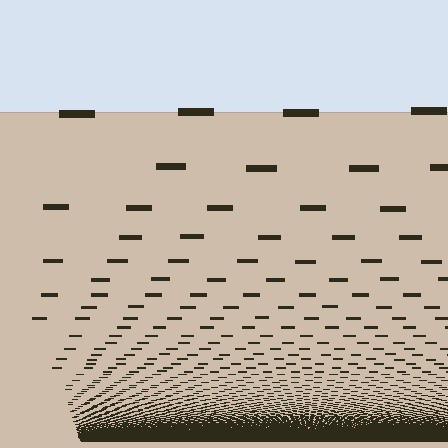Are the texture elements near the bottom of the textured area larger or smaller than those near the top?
Smaller. The gradient is inverted — elements near the bottom are smaller and denser.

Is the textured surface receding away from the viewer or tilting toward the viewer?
The surface appears to tilt toward the viewer. Texture elements get larger and sparser toward the top.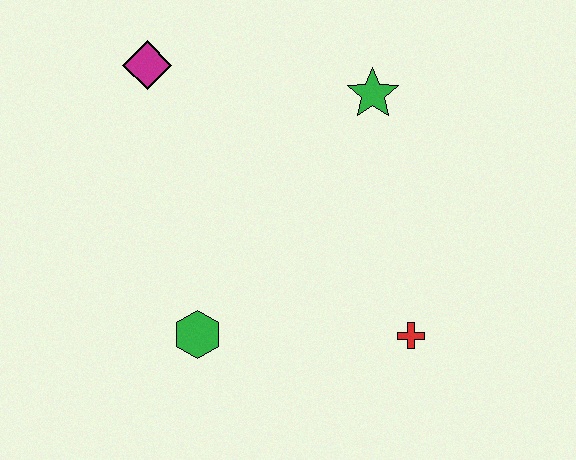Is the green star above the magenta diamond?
No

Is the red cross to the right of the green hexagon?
Yes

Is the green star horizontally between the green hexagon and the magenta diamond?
No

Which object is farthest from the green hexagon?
The green star is farthest from the green hexagon.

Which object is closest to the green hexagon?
The red cross is closest to the green hexagon.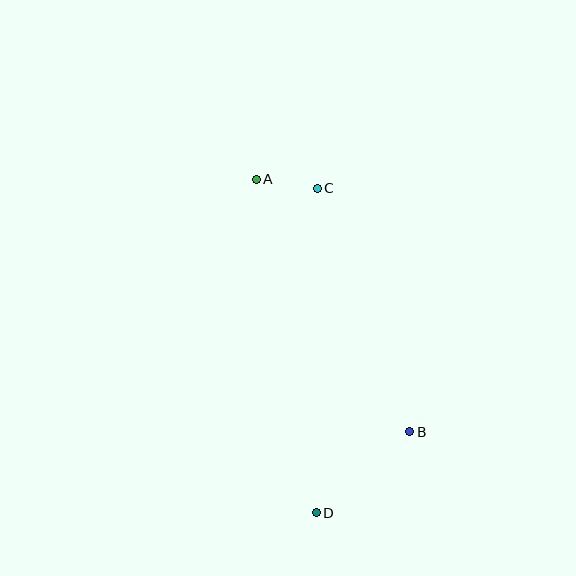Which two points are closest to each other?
Points A and C are closest to each other.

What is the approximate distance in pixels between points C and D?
The distance between C and D is approximately 325 pixels.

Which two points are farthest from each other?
Points A and D are farthest from each other.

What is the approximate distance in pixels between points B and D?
The distance between B and D is approximately 124 pixels.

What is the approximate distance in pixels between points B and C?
The distance between B and C is approximately 261 pixels.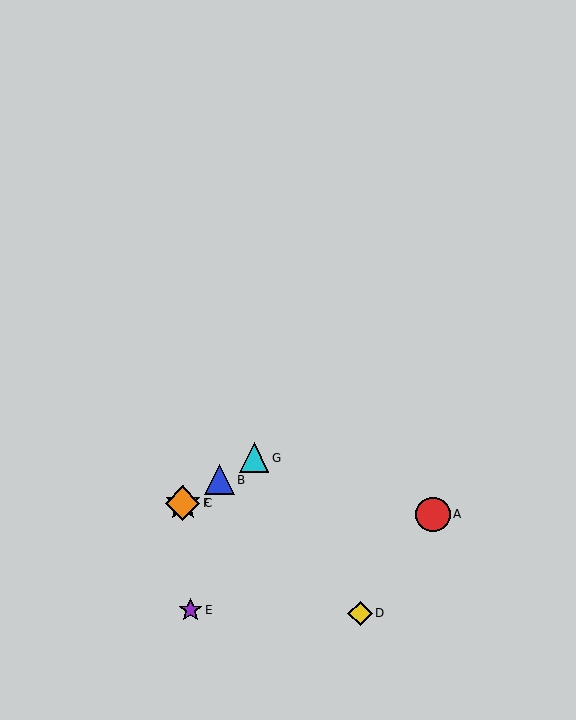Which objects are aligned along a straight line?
Objects B, C, F, G are aligned along a straight line.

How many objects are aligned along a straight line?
4 objects (B, C, F, G) are aligned along a straight line.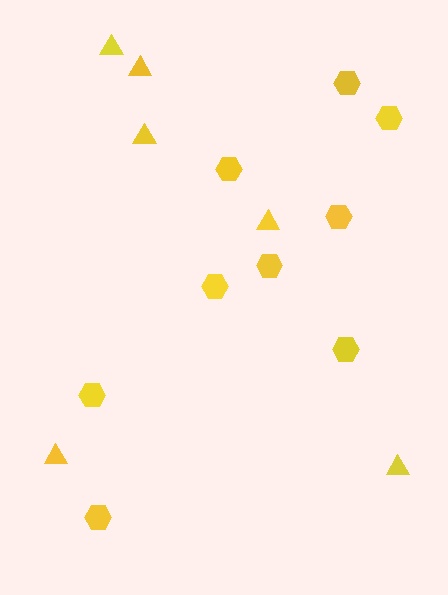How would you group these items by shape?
There are 2 groups: one group of hexagons (9) and one group of triangles (6).